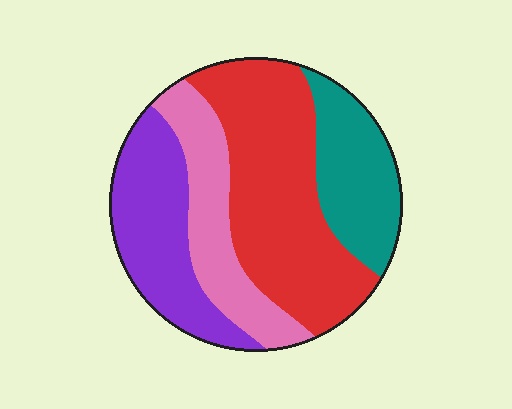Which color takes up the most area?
Red, at roughly 40%.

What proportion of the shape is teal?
Teal takes up about one fifth (1/5) of the shape.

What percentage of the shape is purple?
Purple covers roughly 25% of the shape.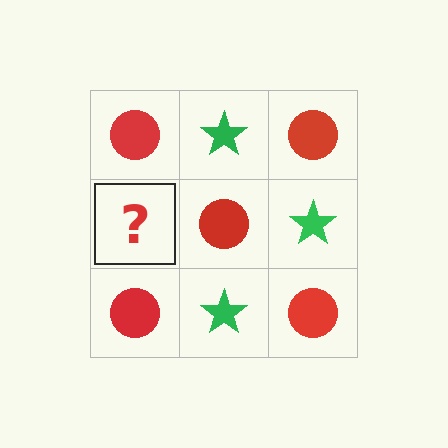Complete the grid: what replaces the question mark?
The question mark should be replaced with a green star.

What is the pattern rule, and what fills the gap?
The rule is that it alternates red circle and green star in a checkerboard pattern. The gap should be filled with a green star.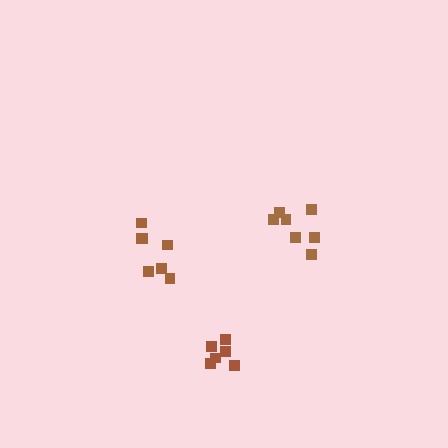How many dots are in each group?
Group 1: 8 dots, Group 2: 7 dots, Group 3: 6 dots (21 total).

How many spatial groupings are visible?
There are 3 spatial groupings.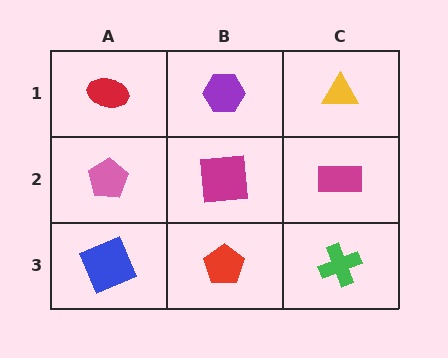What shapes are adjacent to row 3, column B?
A magenta square (row 2, column B), a blue square (row 3, column A), a green cross (row 3, column C).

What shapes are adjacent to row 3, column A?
A pink pentagon (row 2, column A), a red pentagon (row 3, column B).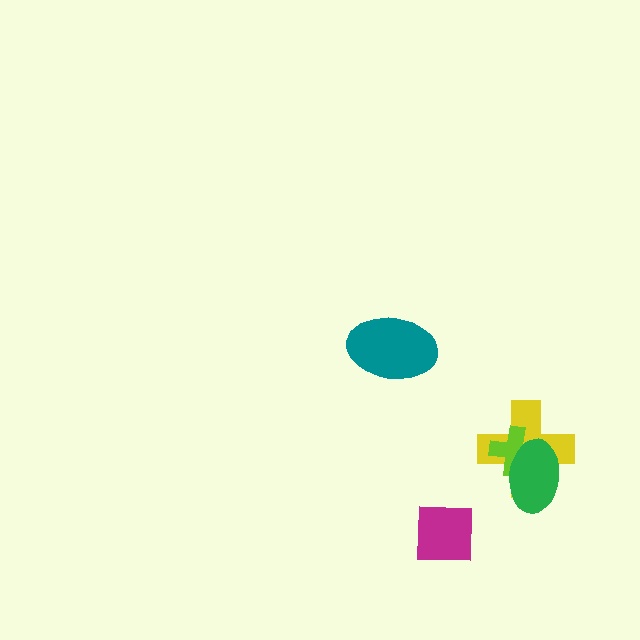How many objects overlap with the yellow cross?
2 objects overlap with the yellow cross.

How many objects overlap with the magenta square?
0 objects overlap with the magenta square.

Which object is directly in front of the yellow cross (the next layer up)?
The lime cross is directly in front of the yellow cross.